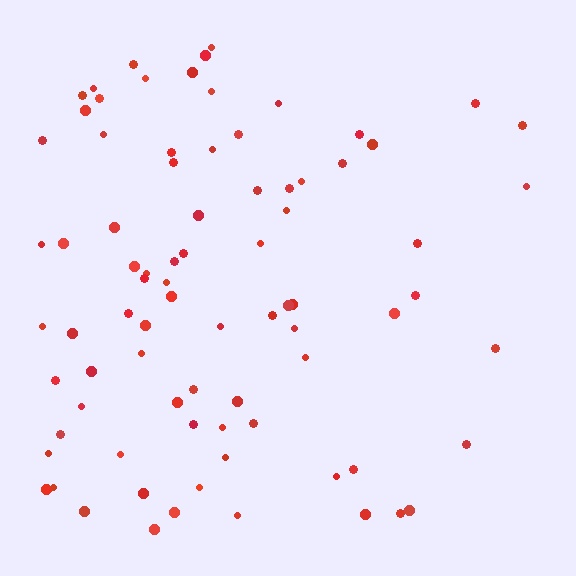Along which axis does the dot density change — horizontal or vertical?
Horizontal.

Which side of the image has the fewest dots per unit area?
The right.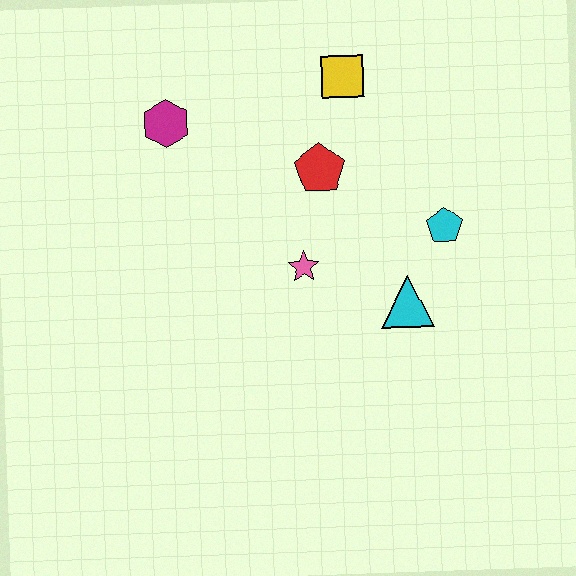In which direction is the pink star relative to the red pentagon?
The pink star is below the red pentagon.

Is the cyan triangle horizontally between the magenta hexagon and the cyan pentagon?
Yes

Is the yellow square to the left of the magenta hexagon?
No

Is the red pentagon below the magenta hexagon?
Yes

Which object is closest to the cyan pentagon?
The cyan triangle is closest to the cyan pentagon.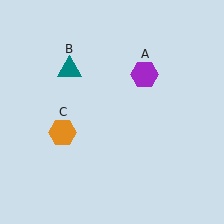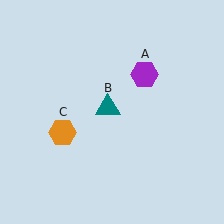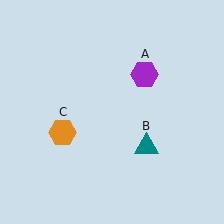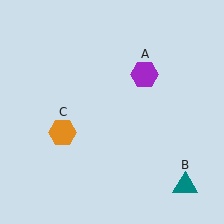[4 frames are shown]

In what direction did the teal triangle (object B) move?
The teal triangle (object B) moved down and to the right.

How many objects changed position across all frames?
1 object changed position: teal triangle (object B).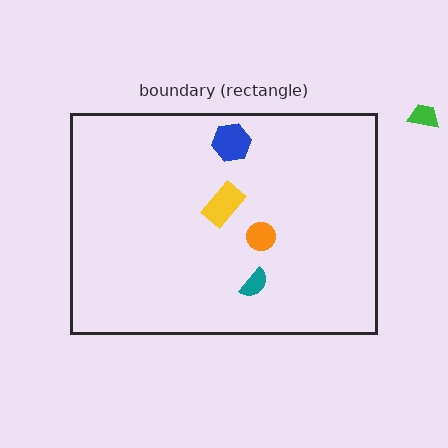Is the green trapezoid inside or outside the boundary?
Outside.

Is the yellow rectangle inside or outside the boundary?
Inside.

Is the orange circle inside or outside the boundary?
Inside.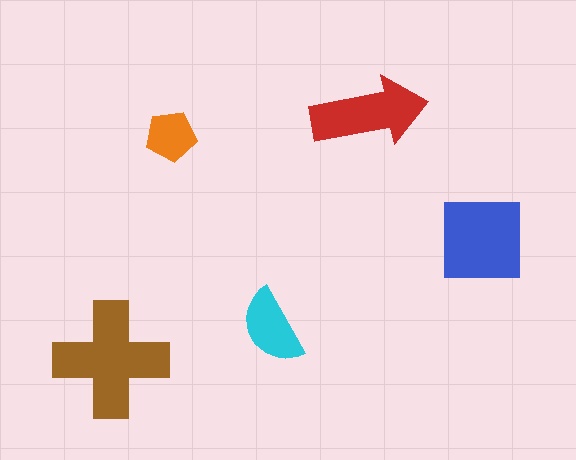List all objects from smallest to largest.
The orange pentagon, the cyan semicircle, the red arrow, the blue square, the brown cross.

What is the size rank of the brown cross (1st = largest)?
1st.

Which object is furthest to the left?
The brown cross is leftmost.